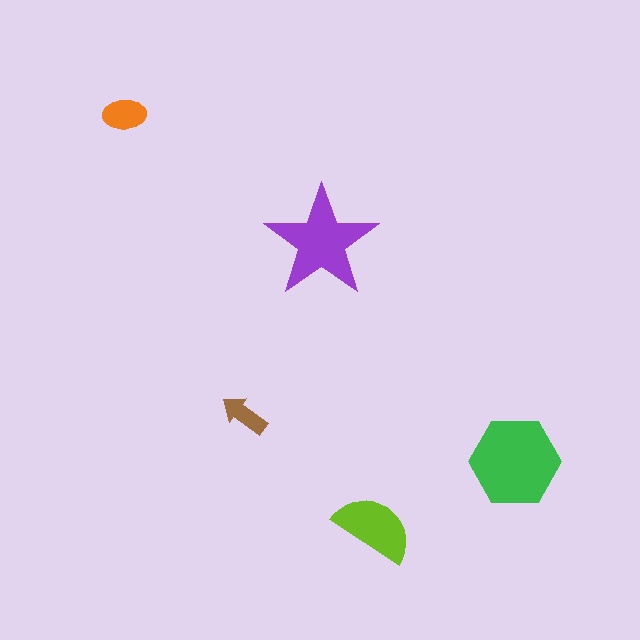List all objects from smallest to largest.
The brown arrow, the orange ellipse, the lime semicircle, the purple star, the green hexagon.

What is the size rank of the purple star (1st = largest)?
2nd.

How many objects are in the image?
There are 5 objects in the image.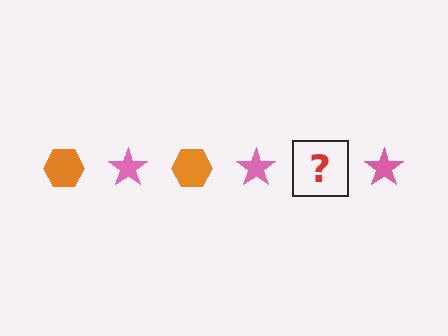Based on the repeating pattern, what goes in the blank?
The blank should be an orange hexagon.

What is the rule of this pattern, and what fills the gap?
The rule is that the pattern alternates between orange hexagon and pink star. The gap should be filled with an orange hexagon.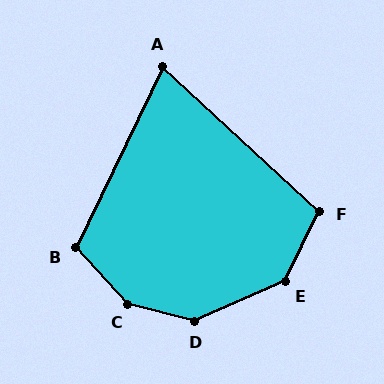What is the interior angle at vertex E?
Approximately 140 degrees (obtuse).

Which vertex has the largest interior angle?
C, at approximately 147 degrees.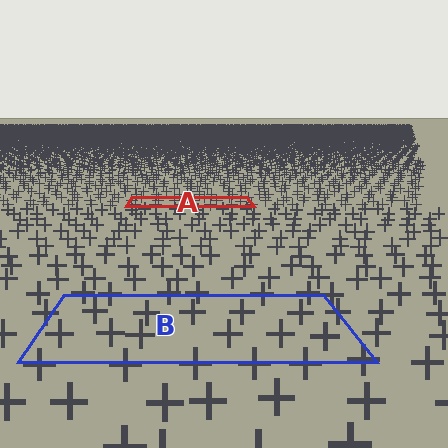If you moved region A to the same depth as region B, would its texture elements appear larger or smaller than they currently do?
They would appear larger. At a closer depth, the same texture elements are projected at a bigger on-screen size.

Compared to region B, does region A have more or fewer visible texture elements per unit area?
Region A has more texture elements per unit area — they are packed more densely because it is farther away.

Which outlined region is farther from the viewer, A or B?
Region A is farther from the viewer — the texture elements inside it appear smaller and more densely packed.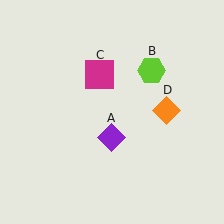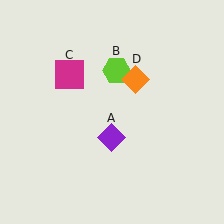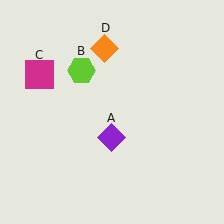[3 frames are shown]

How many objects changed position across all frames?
3 objects changed position: lime hexagon (object B), magenta square (object C), orange diamond (object D).